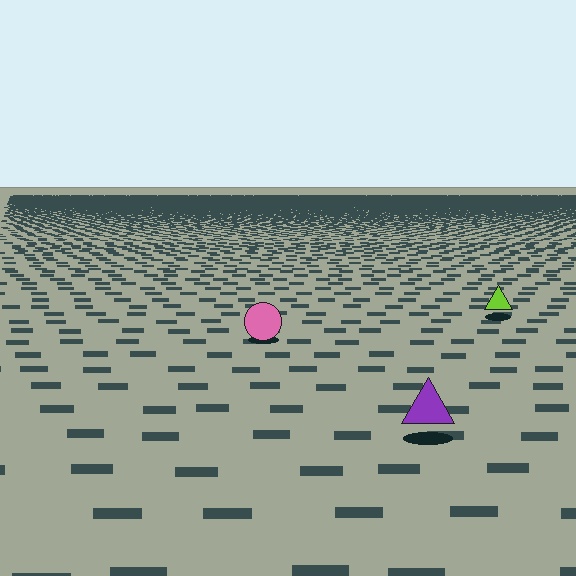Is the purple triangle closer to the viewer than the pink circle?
Yes. The purple triangle is closer — you can tell from the texture gradient: the ground texture is coarser near it.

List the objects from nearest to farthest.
From nearest to farthest: the purple triangle, the pink circle, the lime triangle.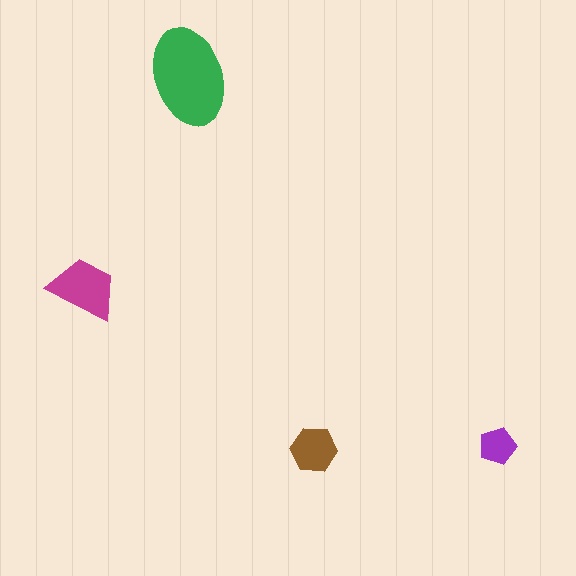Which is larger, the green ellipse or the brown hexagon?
The green ellipse.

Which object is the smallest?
The purple pentagon.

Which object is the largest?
The green ellipse.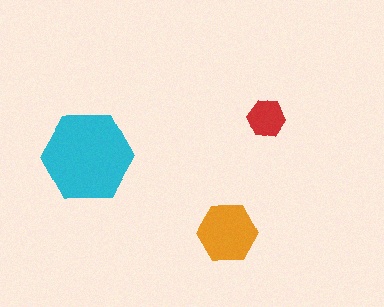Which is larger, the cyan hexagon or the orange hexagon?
The cyan one.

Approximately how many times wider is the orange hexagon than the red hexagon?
About 1.5 times wider.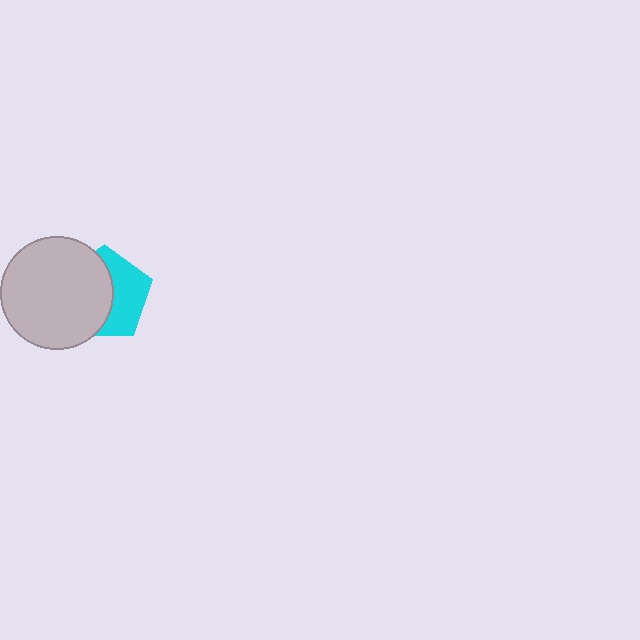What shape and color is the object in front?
The object in front is a light gray circle.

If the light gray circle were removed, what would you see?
You would see the complete cyan pentagon.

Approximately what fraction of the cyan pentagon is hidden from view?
Roughly 55% of the cyan pentagon is hidden behind the light gray circle.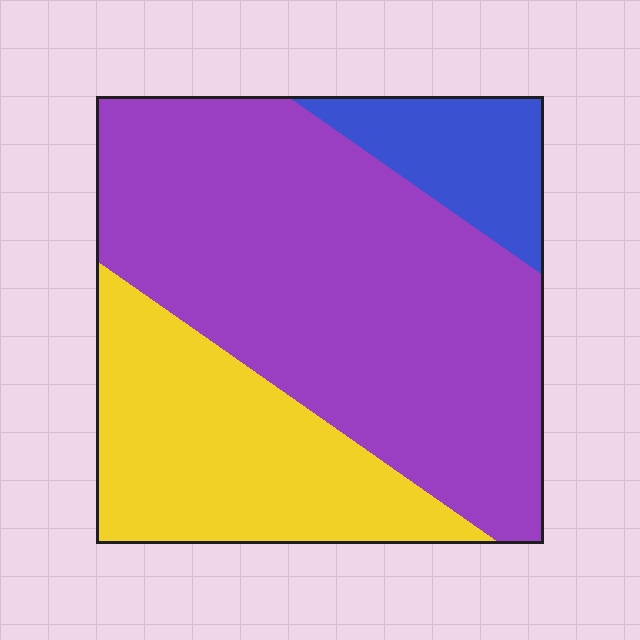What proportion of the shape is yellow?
Yellow covers 29% of the shape.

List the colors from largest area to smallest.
From largest to smallest: purple, yellow, blue.